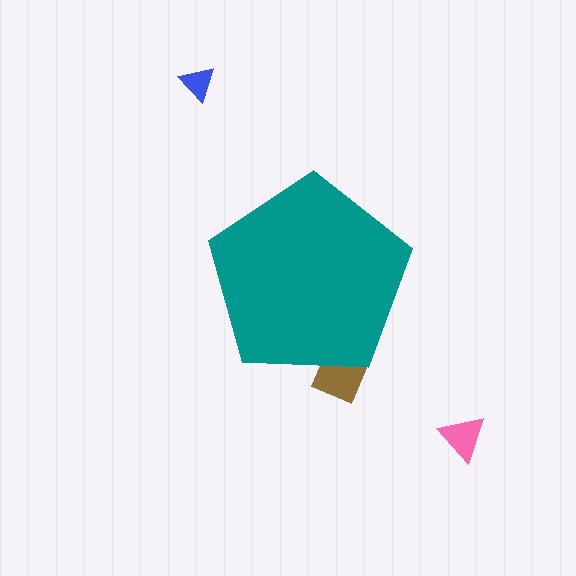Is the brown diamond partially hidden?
Yes, the brown diamond is partially hidden behind the teal pentagon.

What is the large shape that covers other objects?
A teal pentagon.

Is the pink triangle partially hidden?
No, the pink triangle is fully visible.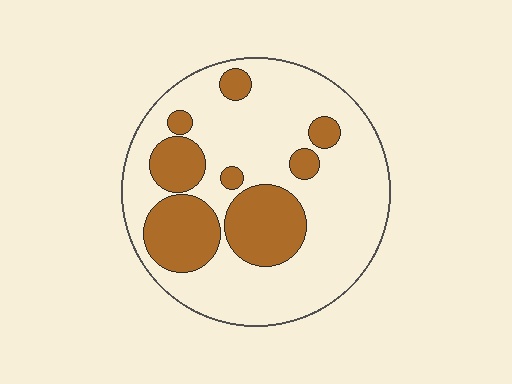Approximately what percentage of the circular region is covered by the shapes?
Approximately 30%.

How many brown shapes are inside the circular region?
8.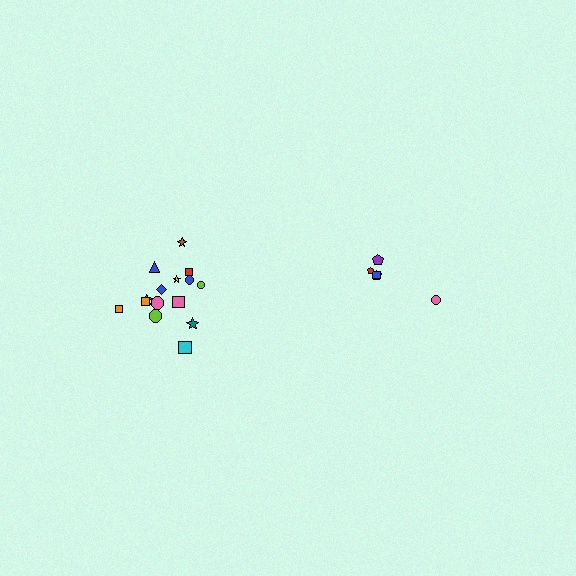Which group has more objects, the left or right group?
The left group.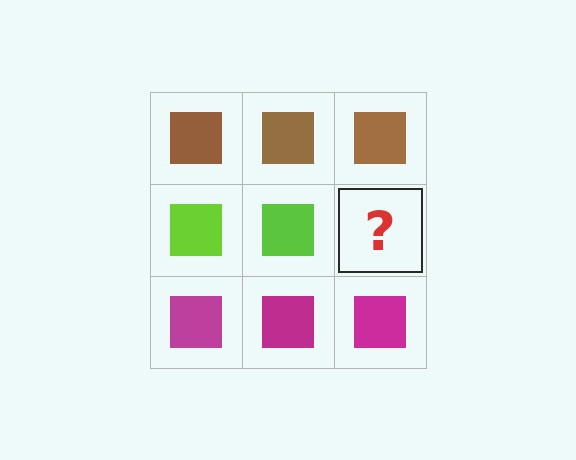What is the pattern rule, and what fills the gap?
The rule is that each row has a consistent color. The gap should be filled with a lime square.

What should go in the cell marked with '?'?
The missing cell should contain a lime square.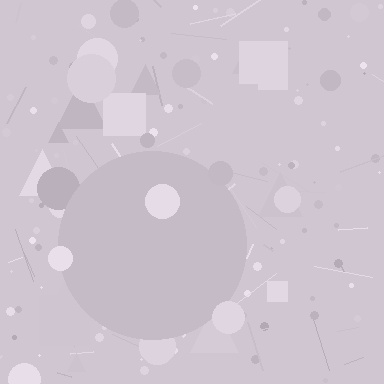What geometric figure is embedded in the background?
A circle is embedded in the background.